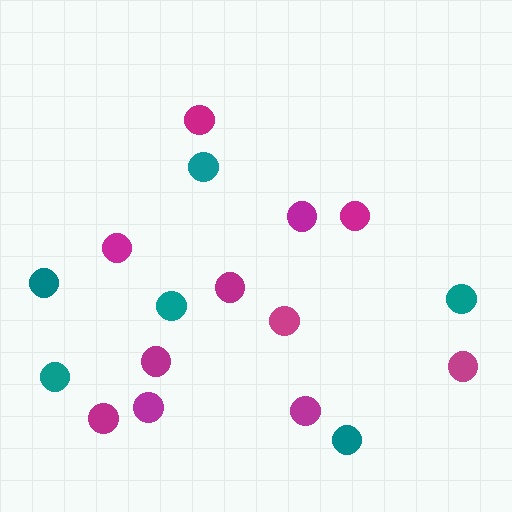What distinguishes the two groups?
There are 2 groups: one group of teal circles (6) and one group of magenta circles (11).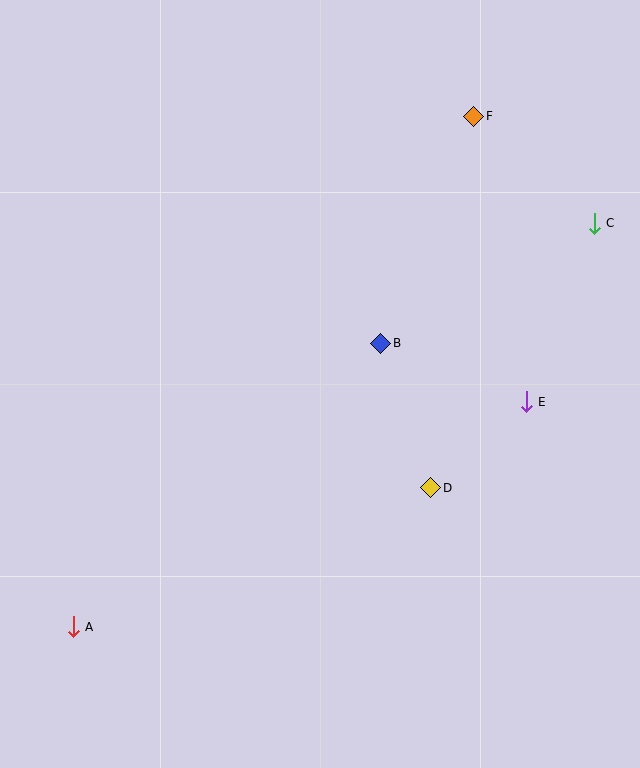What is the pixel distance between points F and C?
The distance between F and C is 161 pixels.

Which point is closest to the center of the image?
Point B at (381, 343) is closest to the center.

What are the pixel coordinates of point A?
Point A is at (73, 627).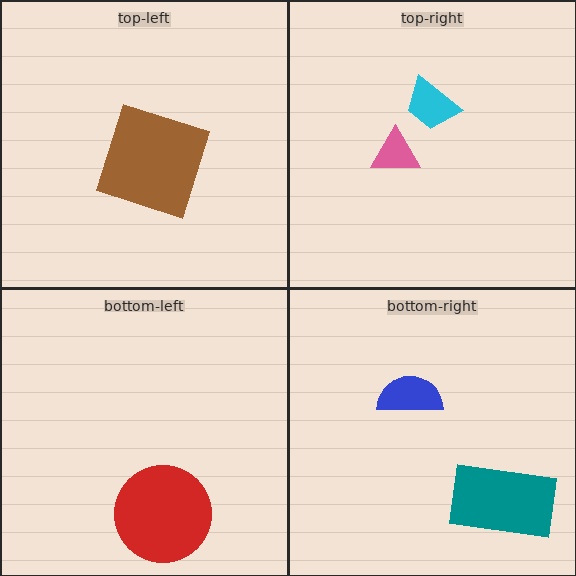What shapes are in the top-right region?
The pink triangle, the cyan trapezoid.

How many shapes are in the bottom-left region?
1.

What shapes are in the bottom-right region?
The blue semicircle, the teal rectangle.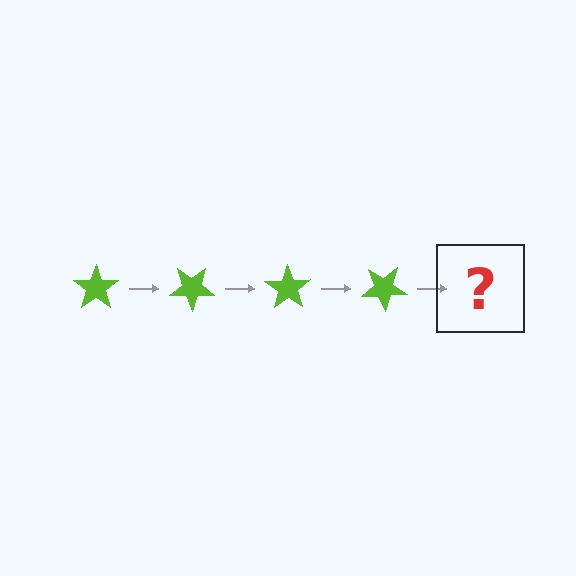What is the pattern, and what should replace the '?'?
The pattern is that the star rotates 35 degrees each step. The '?' should be a lime star rotated 140 degrees.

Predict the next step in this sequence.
The next step is a lime star rotated 140 degrees.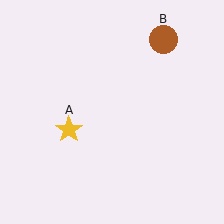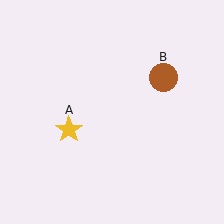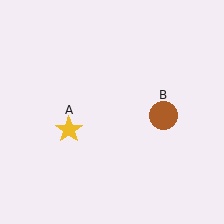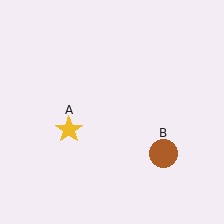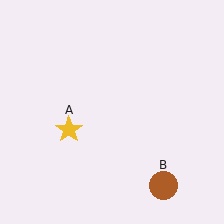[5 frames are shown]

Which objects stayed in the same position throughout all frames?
Yellow star (object A) remained stationary.